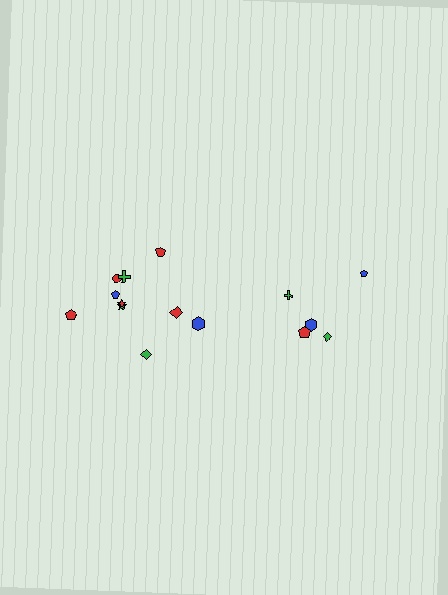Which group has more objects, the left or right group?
The left group.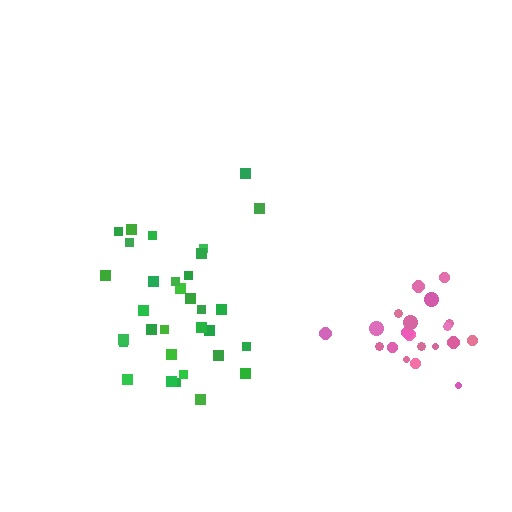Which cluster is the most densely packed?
Green.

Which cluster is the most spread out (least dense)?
Pink.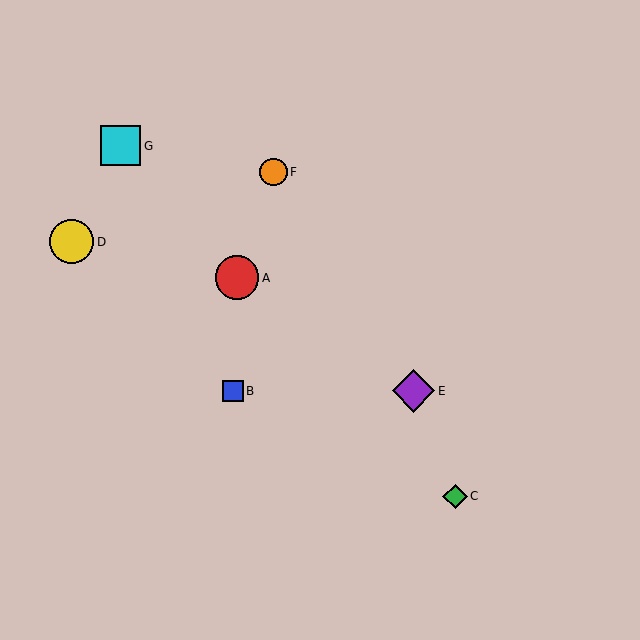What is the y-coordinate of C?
Object C is at y≈496.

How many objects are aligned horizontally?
2 objects (B, E) are aligned horizontally.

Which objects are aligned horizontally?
Objects B, E are aligned horizontally.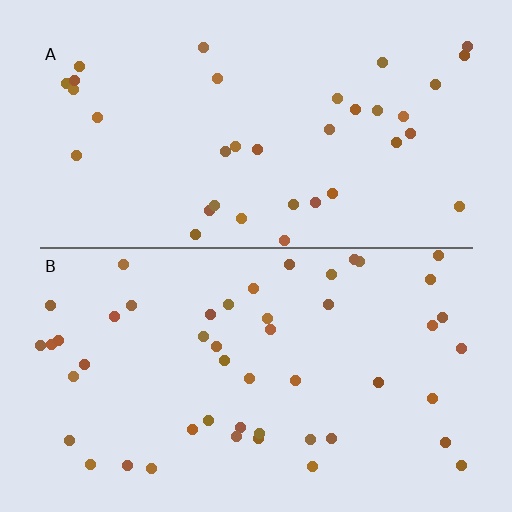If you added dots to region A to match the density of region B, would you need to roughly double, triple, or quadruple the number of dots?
Approximately double.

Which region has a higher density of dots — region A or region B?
B (the bottom).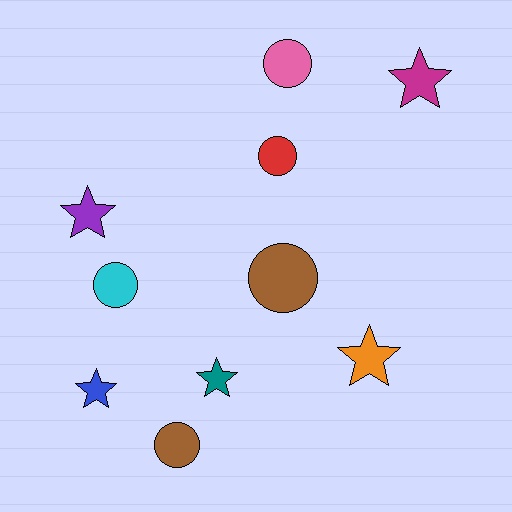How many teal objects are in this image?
There is 1 teal object.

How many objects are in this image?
There are 10 objects.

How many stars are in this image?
There are 5 stars.